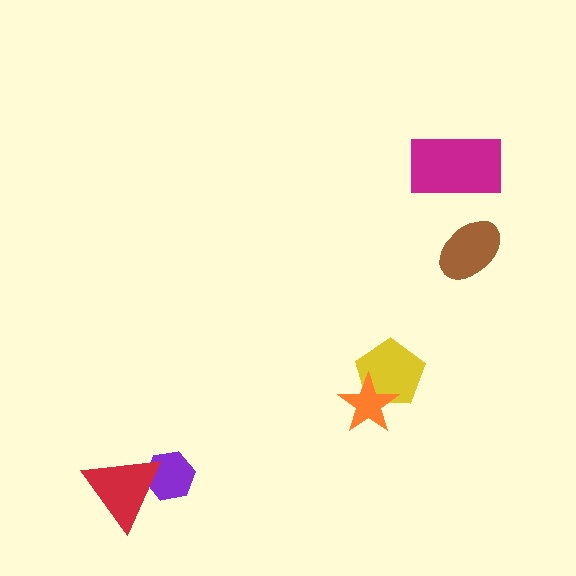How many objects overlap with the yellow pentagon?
1 object overlaps with the yellow pentagon.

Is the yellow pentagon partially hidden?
Yes, it is partially covered by another shape.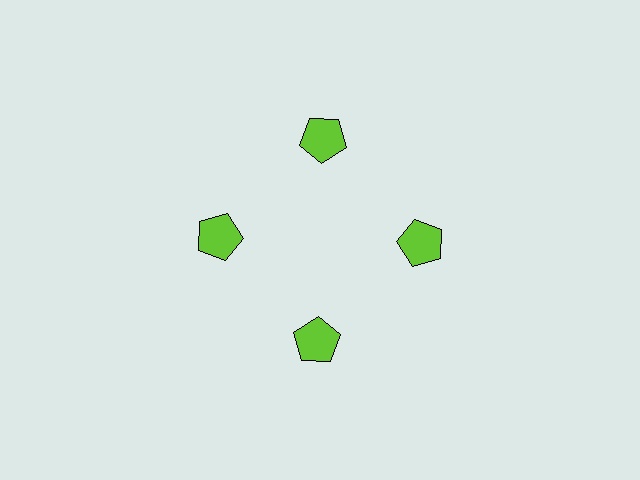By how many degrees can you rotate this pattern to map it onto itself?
The pattern maps onto itself every 90 degrees of rotation.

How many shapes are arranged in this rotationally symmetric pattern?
There are 4 shapes, arranged in 4 groups of 1.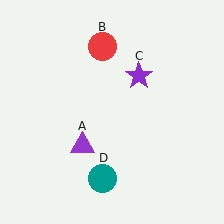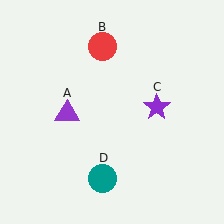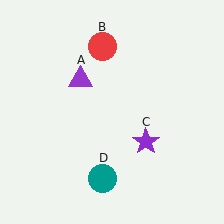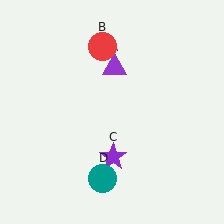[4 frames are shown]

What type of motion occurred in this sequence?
The purple triangle (object A), purple star (object C) rotated clockwise around the center of the scene.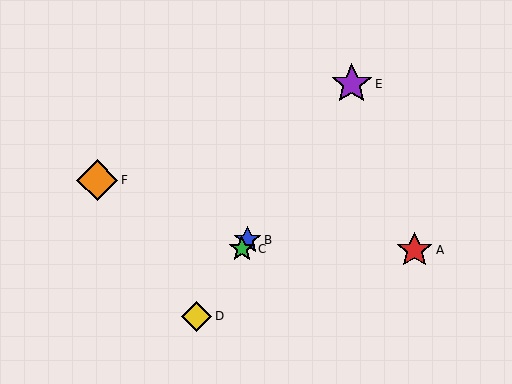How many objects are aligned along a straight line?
4 objects (B, C, D, E) are aligned along a straight line.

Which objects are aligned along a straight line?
Objects B, C, D, E are aligned along a straight line.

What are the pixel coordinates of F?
Object F is at (97, 180).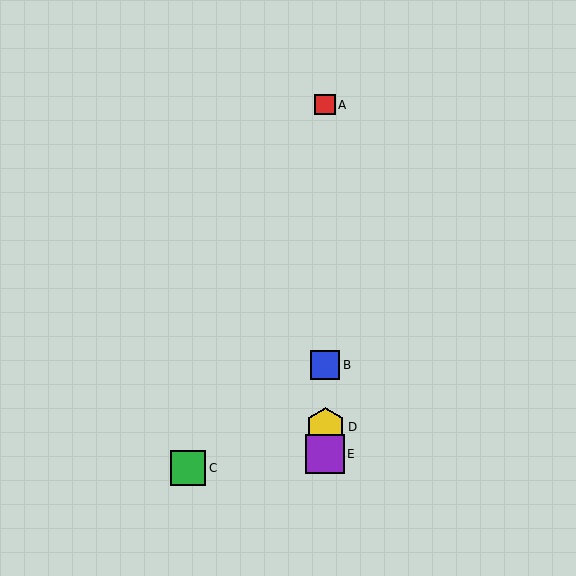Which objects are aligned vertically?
Objects A, B, D, E are aligned vertically.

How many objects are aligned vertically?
4 objects (A, B, D, E) are aligned vertically.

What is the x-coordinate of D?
Object D is at x≈325.